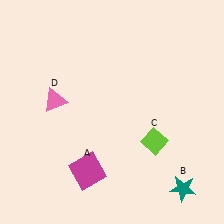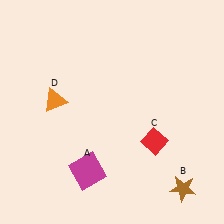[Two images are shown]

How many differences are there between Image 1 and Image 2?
There are 3 differences between the two images.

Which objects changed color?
B changed from teal to brown. C changed from lime to red. D changed from pink to orange.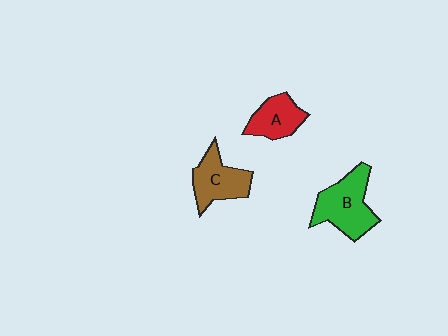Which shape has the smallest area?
Shape A (red).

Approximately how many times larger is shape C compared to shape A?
Approximately 1.2 times.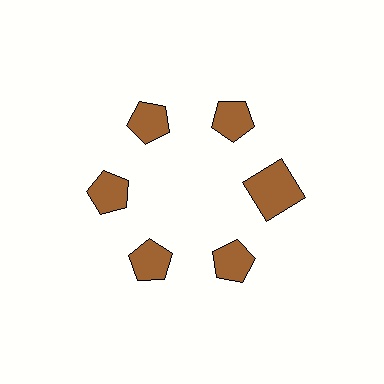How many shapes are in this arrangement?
There are 6 shapes arranged in a ring pattern.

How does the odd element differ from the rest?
It has a different shape: square instead of pentagon.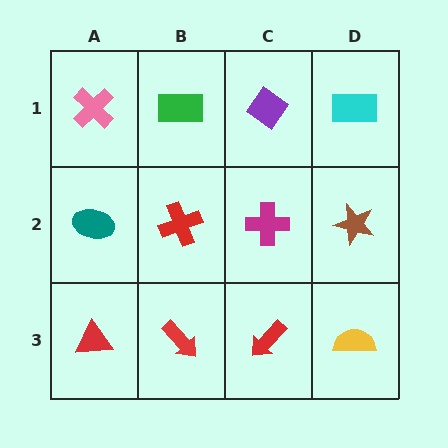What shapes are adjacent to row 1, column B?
A red cross (row 2, column B), a pink cross (row 1, column A), a purple diamond (row 1, column C).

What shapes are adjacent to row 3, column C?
A magenta cross (row 2, column C), a red arrow (row 3, column B), a yellow semicircle (row 3, column D).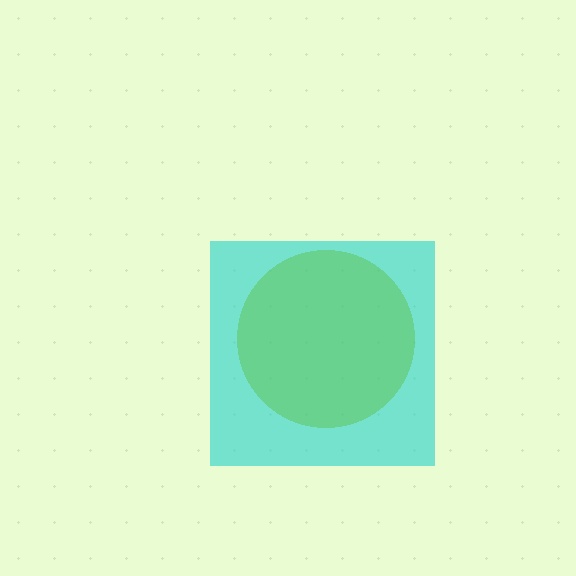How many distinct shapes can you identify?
There are 2 distinct shapes: a cyan square, a lime circle.